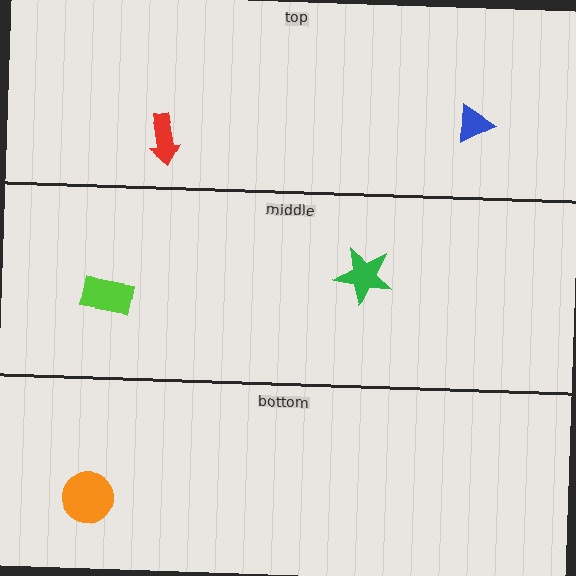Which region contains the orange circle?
The bottom region.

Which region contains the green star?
The middle region.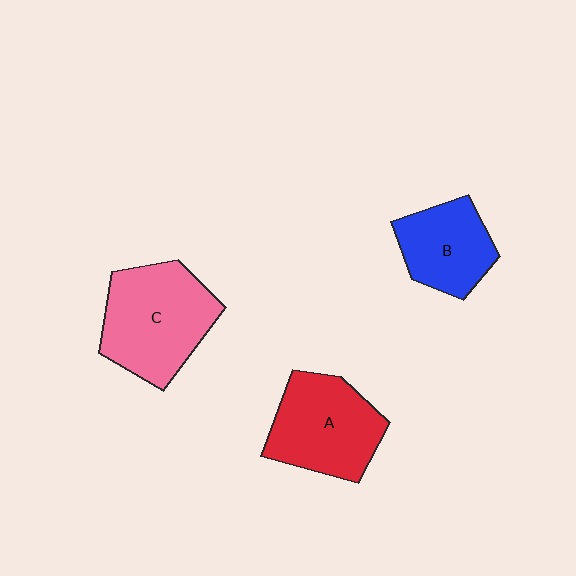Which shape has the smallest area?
Shape B (blue).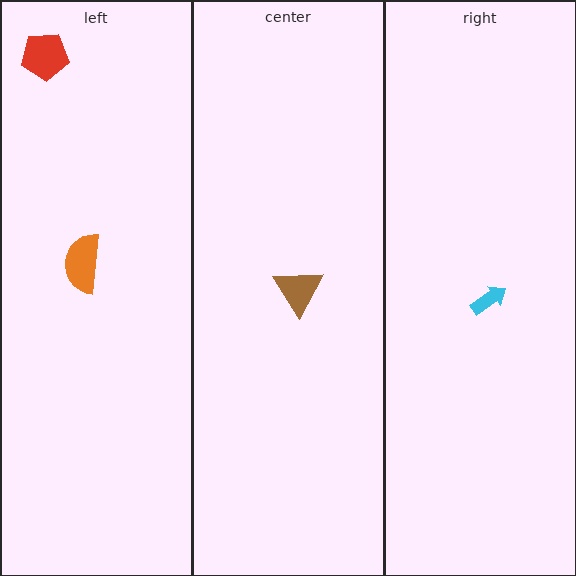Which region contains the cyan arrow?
The right region.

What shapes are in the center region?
The brown triangle.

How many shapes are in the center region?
1.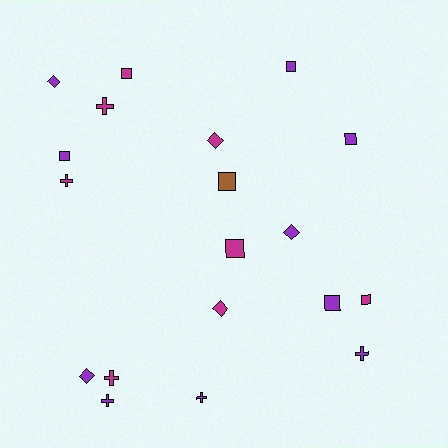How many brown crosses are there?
There are no brown crosses.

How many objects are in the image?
There are 19 objects.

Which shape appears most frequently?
Square, with 8 objects.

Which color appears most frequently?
Purple, with 10 objects.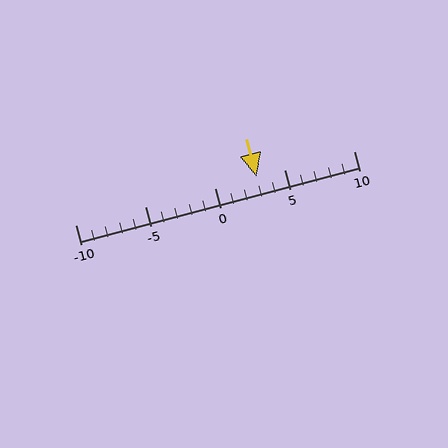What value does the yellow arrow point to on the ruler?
The yellow arrow points to approximately 3.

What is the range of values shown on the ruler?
The ruler shows values from -10 to 10.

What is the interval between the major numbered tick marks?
The major tick marks are spaced 5 units apart.